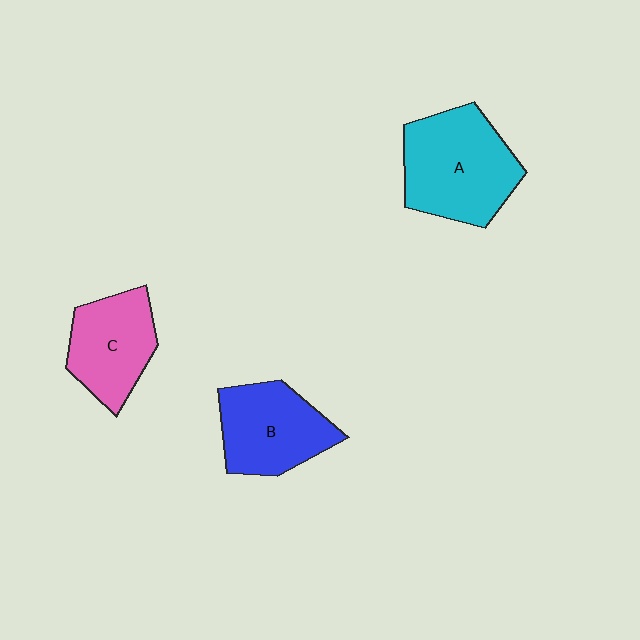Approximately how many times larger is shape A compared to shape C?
Approximately 1.4 times.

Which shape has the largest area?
Shape A (cyan).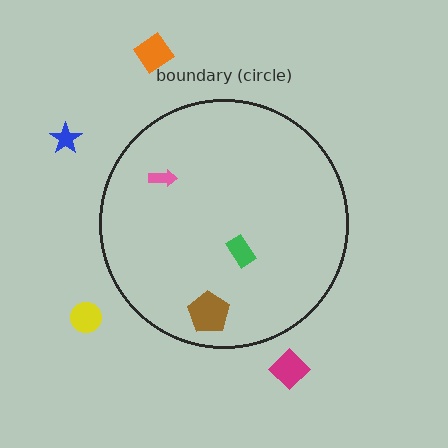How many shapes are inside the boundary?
3 inside, 4 outside.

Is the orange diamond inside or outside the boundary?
Outside.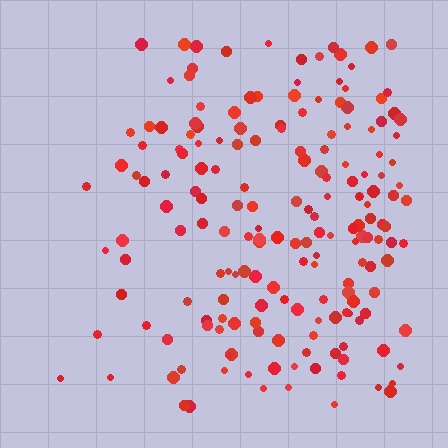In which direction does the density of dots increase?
From left to right, with the right side densest.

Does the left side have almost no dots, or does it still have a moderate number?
Still a moderate number, just noticeably fewer than the right.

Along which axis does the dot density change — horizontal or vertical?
Horizontal.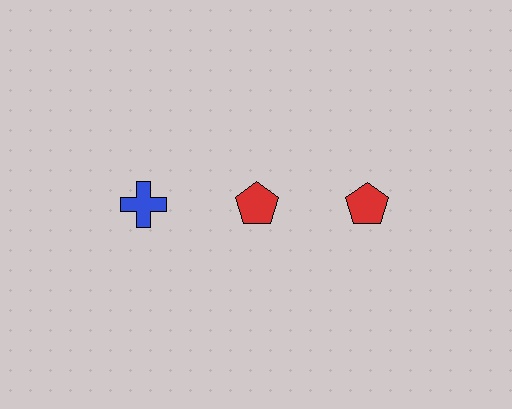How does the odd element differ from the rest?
It differs in both color (blue instead of red) and shape (cross instead of pentagon).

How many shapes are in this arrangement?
There are 3 shapes arranged in a grid pattern.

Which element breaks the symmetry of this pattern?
The blue cross in the top row, leftmost column breaks the symmetry. All other shapes are red pentagons.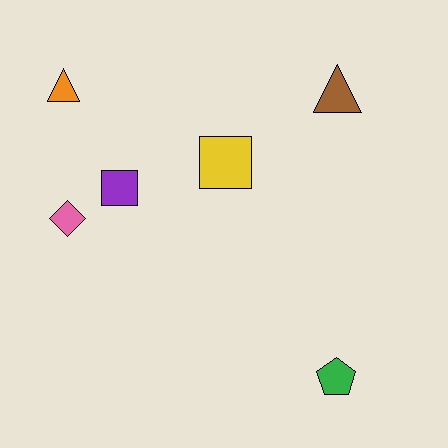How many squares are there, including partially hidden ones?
There are 2 squares.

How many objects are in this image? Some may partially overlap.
There are 6 objects.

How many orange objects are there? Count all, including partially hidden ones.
There is 1 orange object.